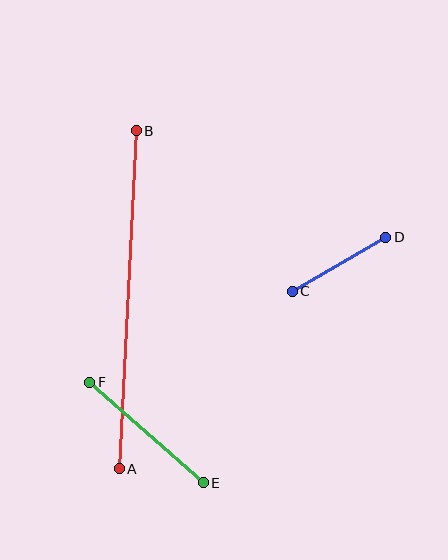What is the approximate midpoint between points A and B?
The midpoint is at approximately (128, 300) pixels.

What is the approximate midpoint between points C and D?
The midpoint is at approximately (339, 264) pixels.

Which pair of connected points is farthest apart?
Points A and B are farthest apart.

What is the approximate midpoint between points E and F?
The midpoint is at approximately (146, 433) pixels.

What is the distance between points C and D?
The distance is approximately 108 pixels.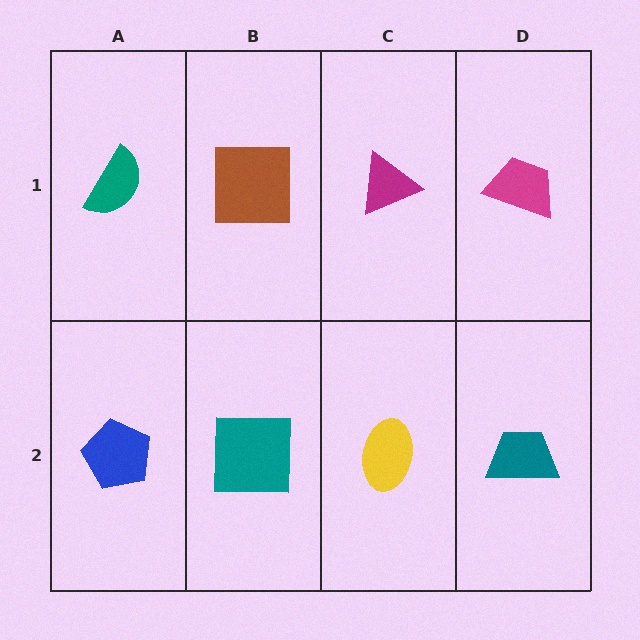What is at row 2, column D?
A teal trapezoid.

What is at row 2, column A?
A blue pentagon.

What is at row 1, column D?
A magenta trapezoid.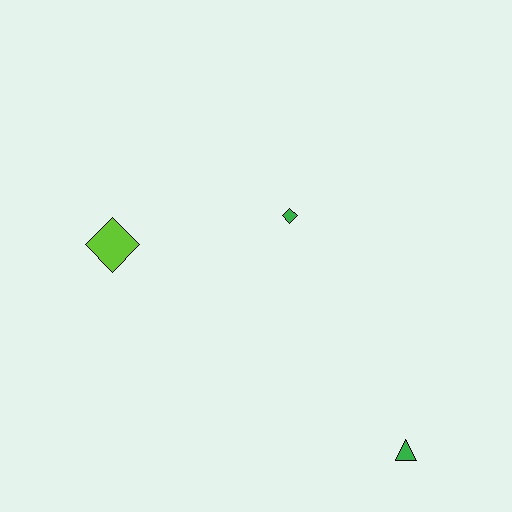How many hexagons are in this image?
There are no hexagons.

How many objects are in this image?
There are 3 objects.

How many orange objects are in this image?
There are no orange objects.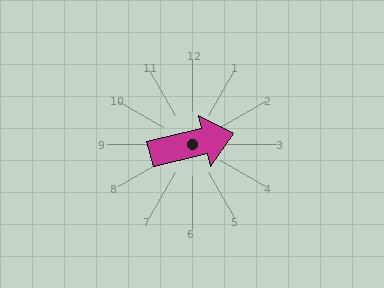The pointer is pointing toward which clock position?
Roughly 3 o'clock.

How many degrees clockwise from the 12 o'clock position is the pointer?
Approximately 76 degrees.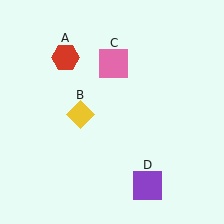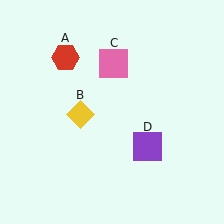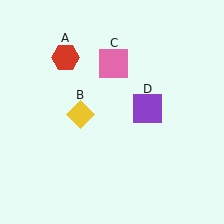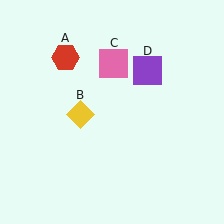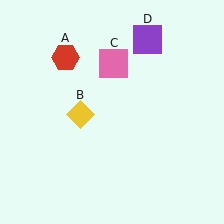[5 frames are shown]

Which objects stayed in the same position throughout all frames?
Red hexagon (object A) and yellow diamond (object B) and pink square (object C) remained stationary.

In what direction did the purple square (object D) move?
The purple square (object D) moved up.